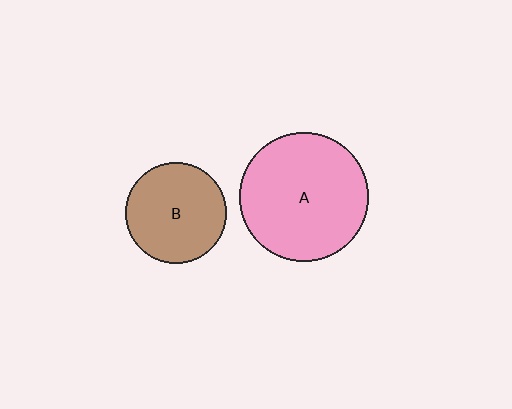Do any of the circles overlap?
No, none of the circles overlap.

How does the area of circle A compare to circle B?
Approximately 1.6 times.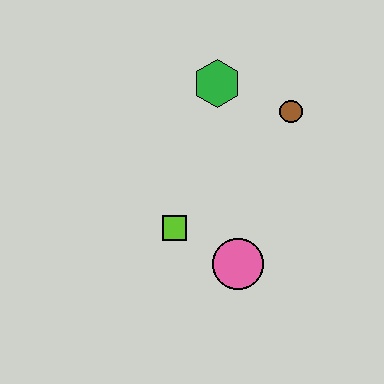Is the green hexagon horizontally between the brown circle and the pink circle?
No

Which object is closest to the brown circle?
The green hexagon is closest to the brown circle.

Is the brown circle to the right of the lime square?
Yes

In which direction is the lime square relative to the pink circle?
The lime square is to the left of the pink circle.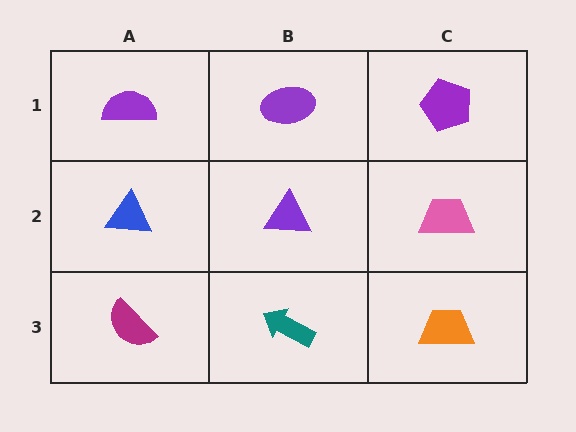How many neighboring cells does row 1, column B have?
3.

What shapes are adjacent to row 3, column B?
A purple triangle (row 2, column B), a magenta semicircle (row 3, column A), an orange trapezoid (row 3, column C).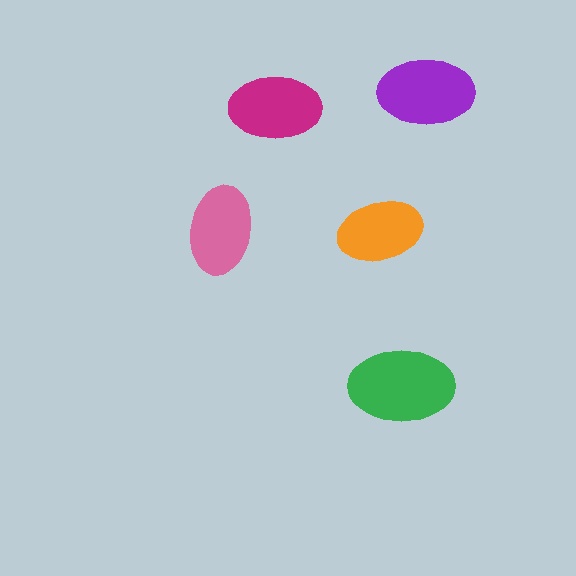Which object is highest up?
The purple ellipse is topmost.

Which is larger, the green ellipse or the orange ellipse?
The green one.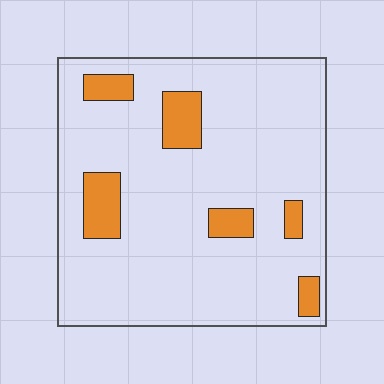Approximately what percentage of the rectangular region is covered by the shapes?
Approximately 15%.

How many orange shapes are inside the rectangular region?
6.